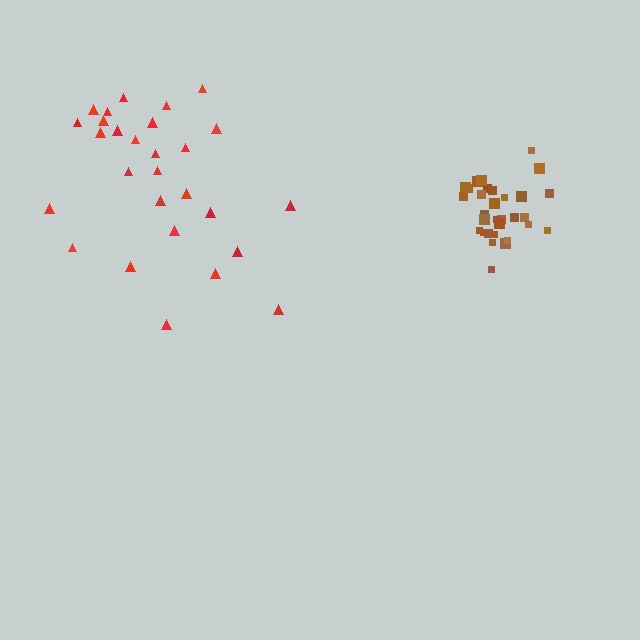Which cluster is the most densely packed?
Brown.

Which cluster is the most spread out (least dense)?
Red.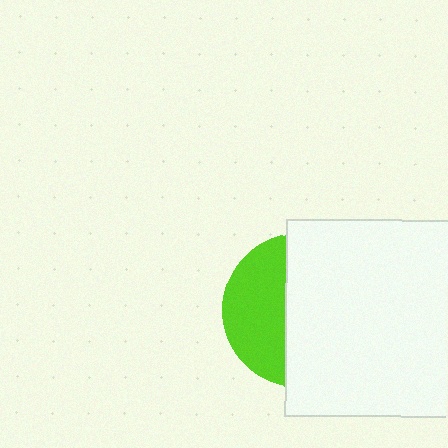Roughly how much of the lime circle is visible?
A small part of it is visible (roughly 38%).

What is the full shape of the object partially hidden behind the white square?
The partially hidden object is a lime circle.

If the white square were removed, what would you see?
You would see the complete lime circle.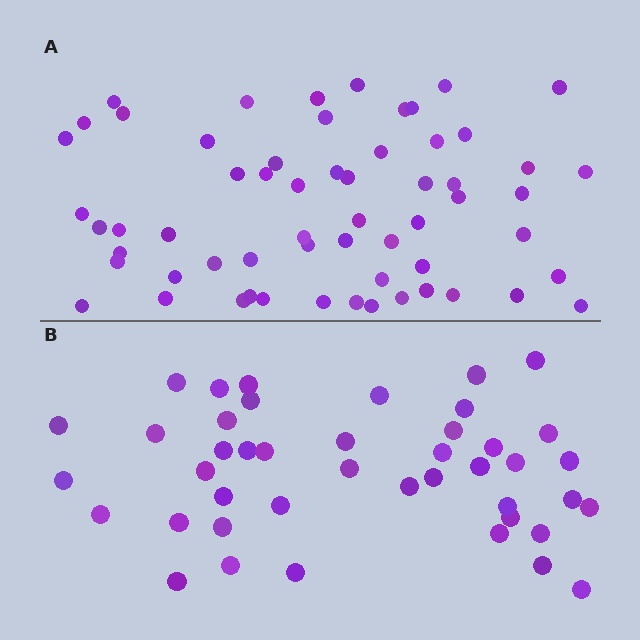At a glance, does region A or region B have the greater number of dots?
Region A (the top region) has more dots.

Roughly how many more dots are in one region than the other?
Region A has approximately 15 more dots than region B.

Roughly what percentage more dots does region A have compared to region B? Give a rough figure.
About 40% more.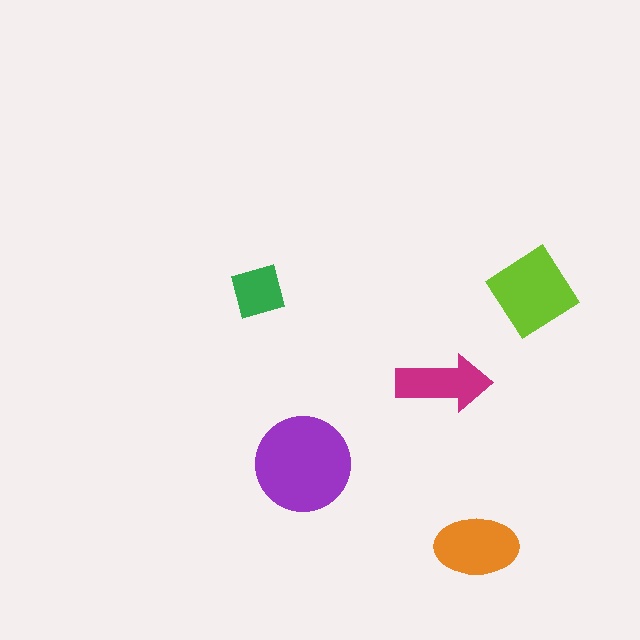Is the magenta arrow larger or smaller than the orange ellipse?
Smaller.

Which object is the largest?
The purple circle.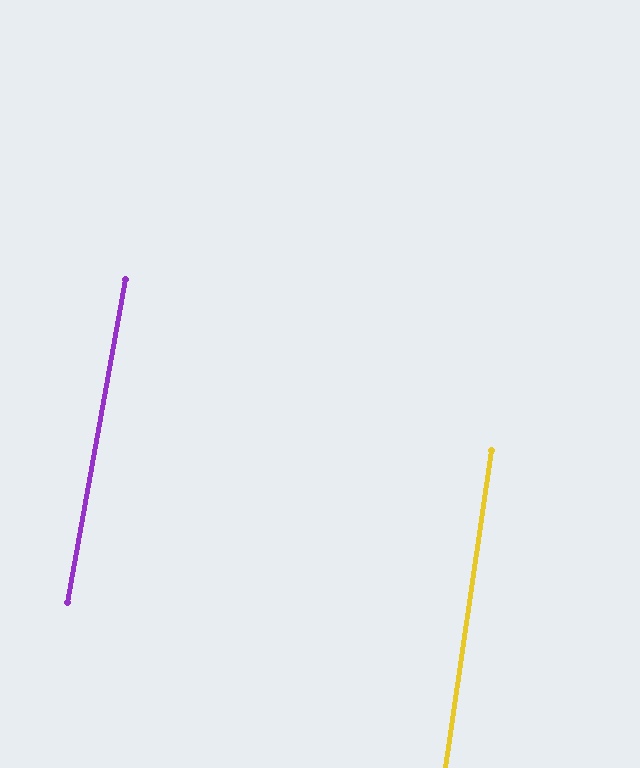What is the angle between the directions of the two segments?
Approximately 2 degrees.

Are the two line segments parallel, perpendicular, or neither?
Parallel — their directions differ by only 1.9°.